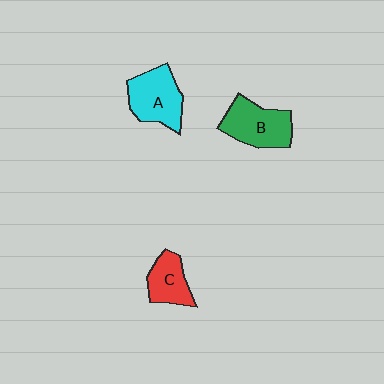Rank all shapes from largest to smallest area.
From largest to smallest: B (green), A (cyan), C (red).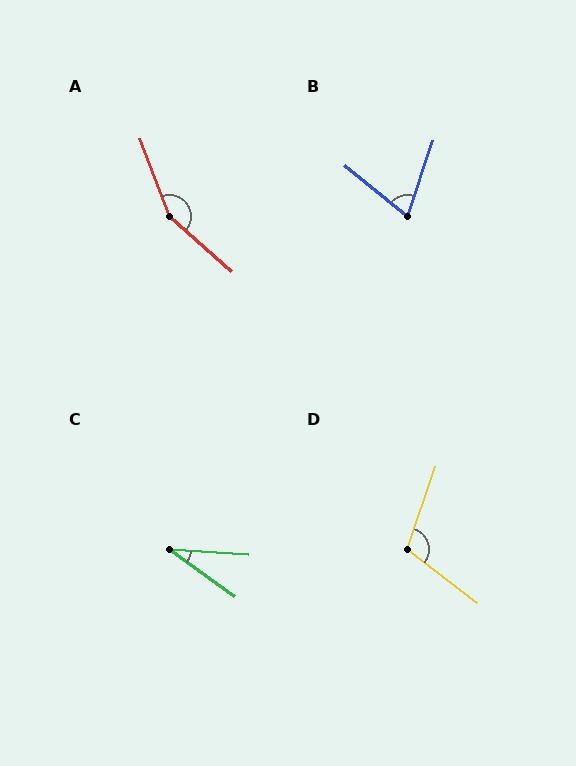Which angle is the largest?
A, at approximately 152 degrees.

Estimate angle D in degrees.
Approximately 108 degrees.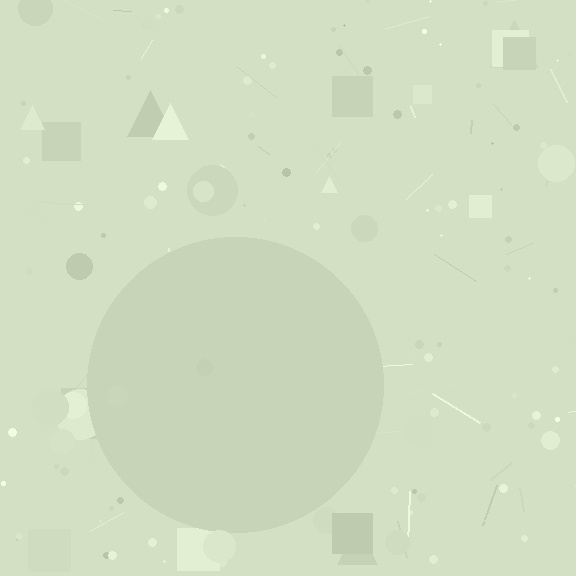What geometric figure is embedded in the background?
A circle is embedded in the background.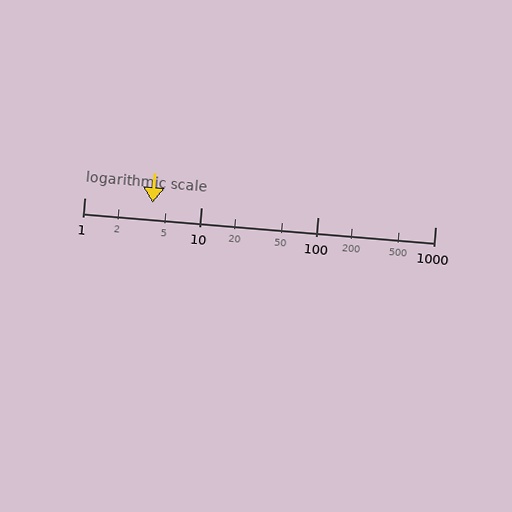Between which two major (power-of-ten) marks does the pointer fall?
The pointer is between 1 and 10.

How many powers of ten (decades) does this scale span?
The scale spans 3 decades, from 1 to 1000.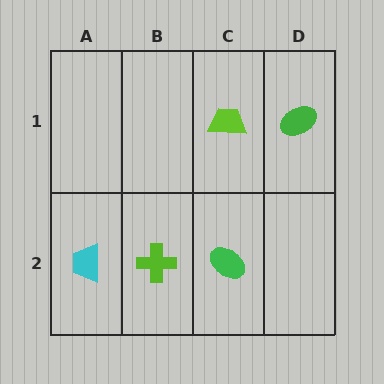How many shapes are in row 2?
3 shapes.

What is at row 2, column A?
A cyan trapezoid.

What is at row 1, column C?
A lime trapezoid.